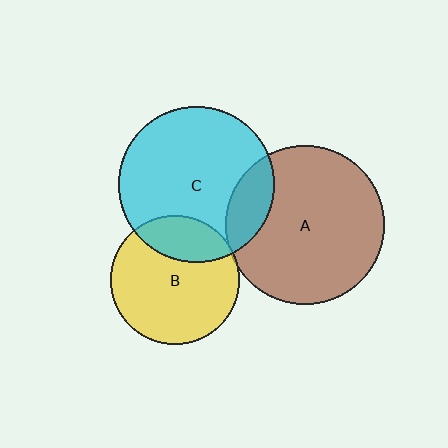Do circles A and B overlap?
Yes.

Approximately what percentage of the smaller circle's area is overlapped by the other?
Approximately 5%.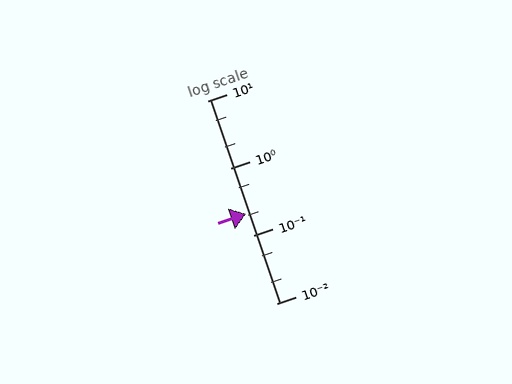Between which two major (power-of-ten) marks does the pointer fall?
The pointer is between 0.1 and 1.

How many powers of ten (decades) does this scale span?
The scale spans 3 decades, from 0.01 to 10.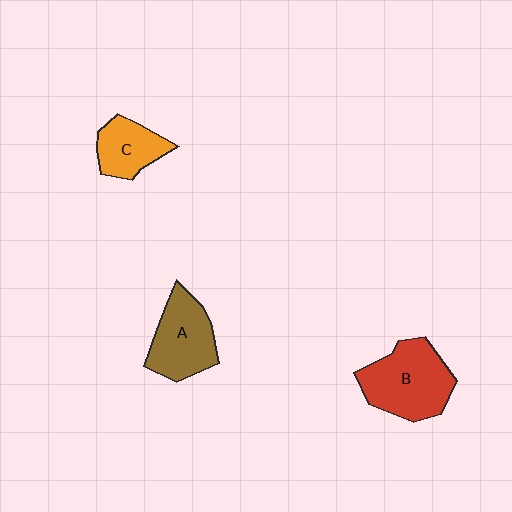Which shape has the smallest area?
Shape C (orange).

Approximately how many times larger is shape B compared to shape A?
Approximately 1.2 times.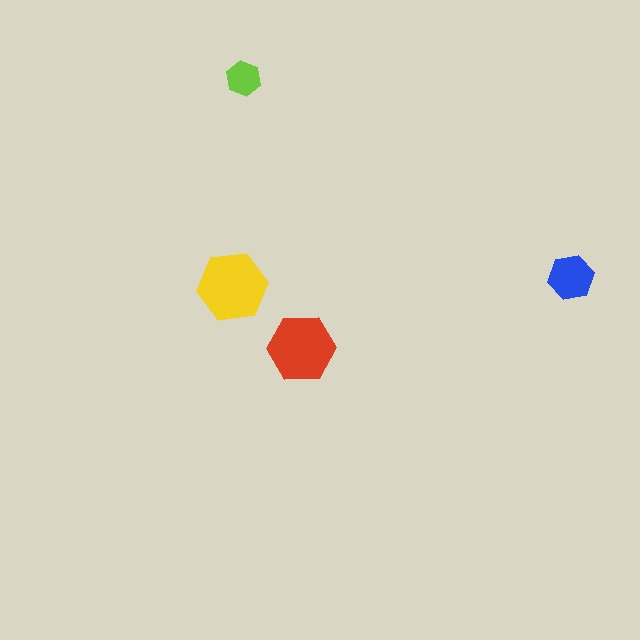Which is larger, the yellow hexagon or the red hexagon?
The yellow one.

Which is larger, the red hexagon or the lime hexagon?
The red one.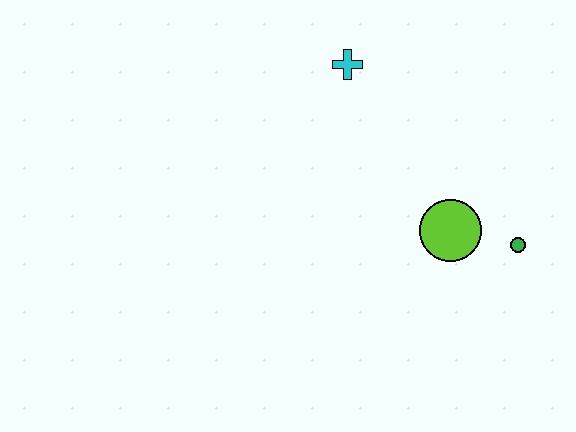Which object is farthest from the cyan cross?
The green circle is farthest from the cyan cross.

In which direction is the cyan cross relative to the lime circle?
The cyan cross is above the lime circle.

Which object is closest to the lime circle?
The green circle is closest to the lime circle.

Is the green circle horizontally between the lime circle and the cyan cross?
No